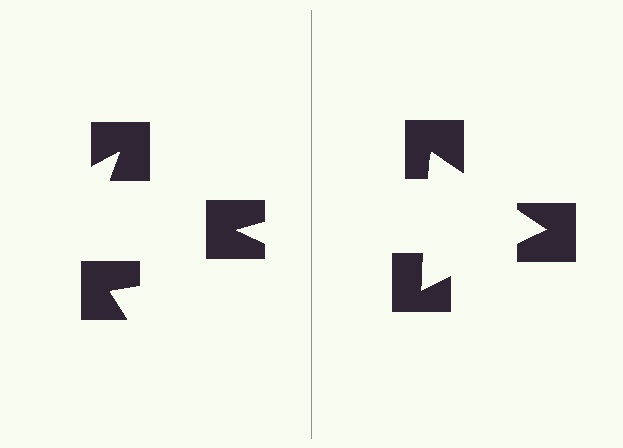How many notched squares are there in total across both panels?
6 — 3 on each side.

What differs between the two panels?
The notched squares are positioned identically on both sides; only the wedge orientations differ. On the right they align to a triangle; on the left they are misaligned.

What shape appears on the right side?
An illusory triangle.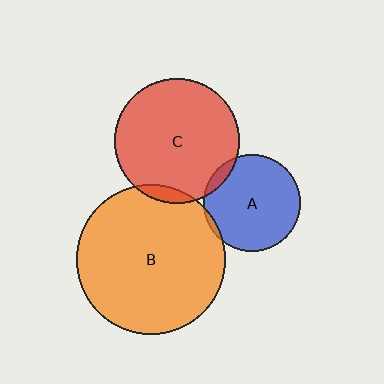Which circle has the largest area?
Circle B (orange).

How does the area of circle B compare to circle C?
Approximately 1.4 times.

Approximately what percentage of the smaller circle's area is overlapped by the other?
Approximately 5%.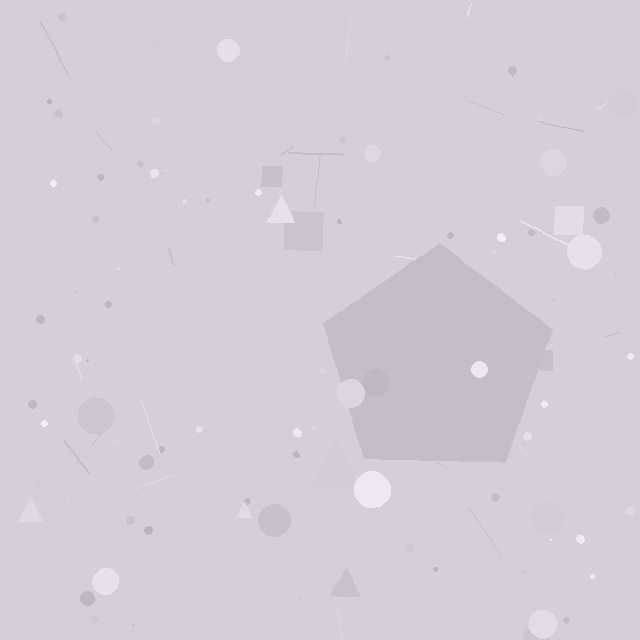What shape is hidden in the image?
A pentagon is hidden in the image.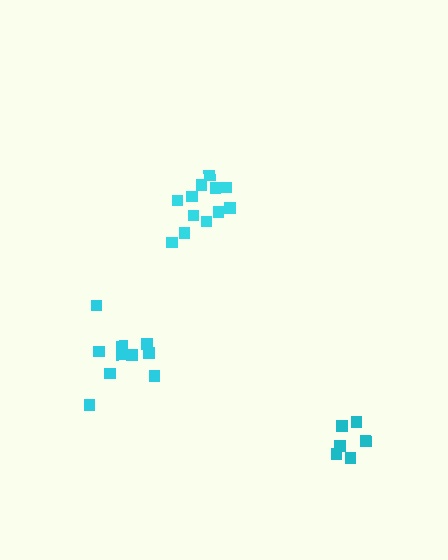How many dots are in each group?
Group 1: 12 dots, Group 2: 7 dots, Group 3: 10 dots (29 total).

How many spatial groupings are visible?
There are 3 spatial groupings.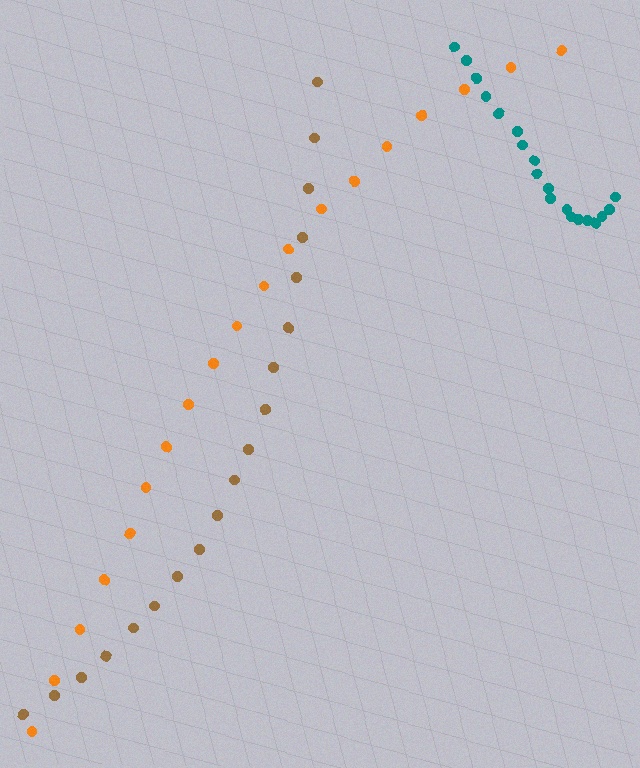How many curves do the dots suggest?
There are 3 distinct paths.